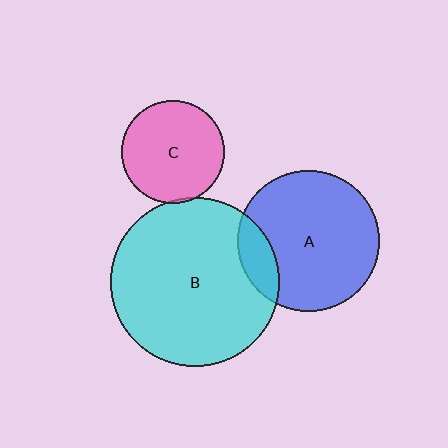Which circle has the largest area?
Circle B (cyan).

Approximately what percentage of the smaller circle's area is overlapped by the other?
Approximately 15%.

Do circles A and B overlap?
Yes.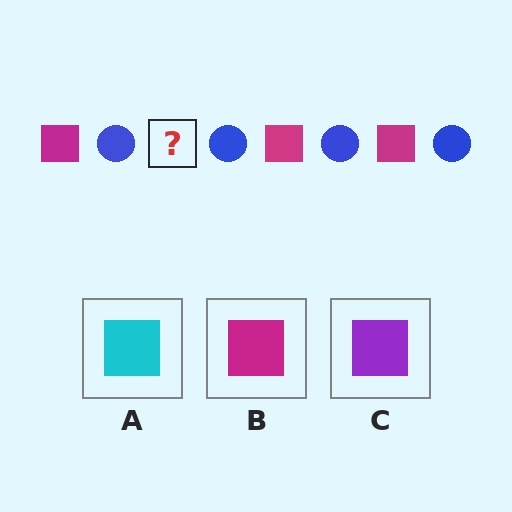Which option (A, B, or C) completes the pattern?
B.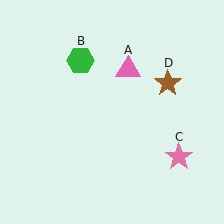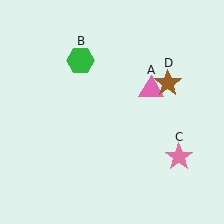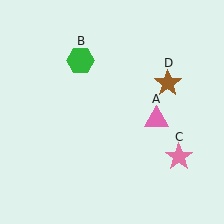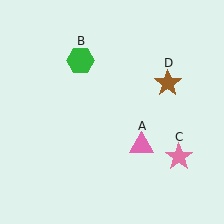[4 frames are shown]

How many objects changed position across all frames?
1 object changed position: pink triangle (object A).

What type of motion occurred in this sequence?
The pink triangle (object A) rotated clockwise around the center of the scene.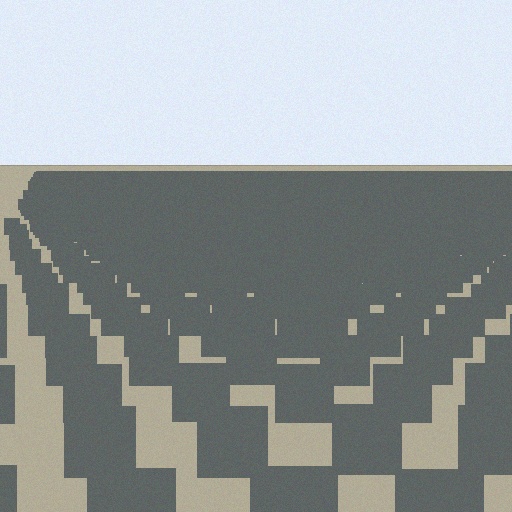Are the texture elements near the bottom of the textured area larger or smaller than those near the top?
Larger. Near the bottom, elements are closer to the viewer and appear at a bigger on-screen size.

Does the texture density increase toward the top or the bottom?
Density increases toward the top.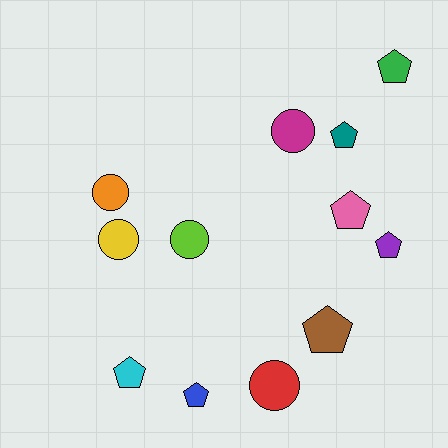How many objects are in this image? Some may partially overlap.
There are 12 objects.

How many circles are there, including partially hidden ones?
There are 5 circles.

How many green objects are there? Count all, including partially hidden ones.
There is 1 green object.